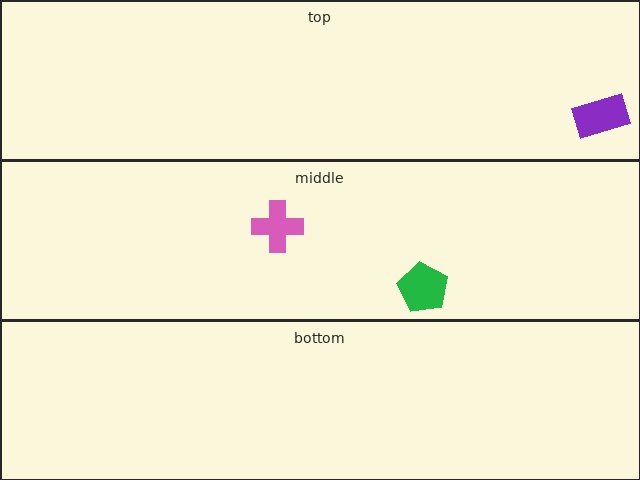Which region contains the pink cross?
The middle region.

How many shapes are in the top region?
1.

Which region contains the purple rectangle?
The top region.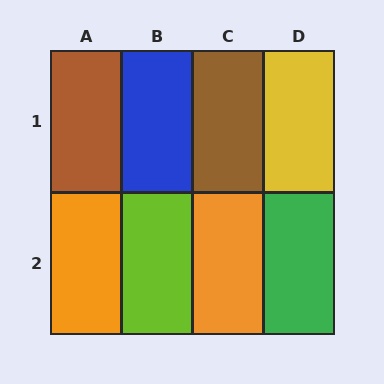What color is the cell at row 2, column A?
Orange.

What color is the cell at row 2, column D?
Green.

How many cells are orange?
2 cells are orange.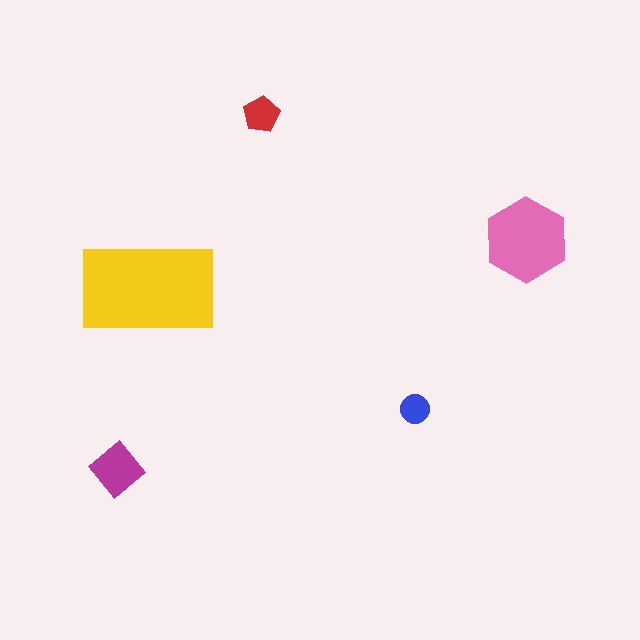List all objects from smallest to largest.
The blue circle, the red pentagon, the magenta diamond, the pink hexagon, the yellow rectangle.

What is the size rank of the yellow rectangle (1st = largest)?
1st.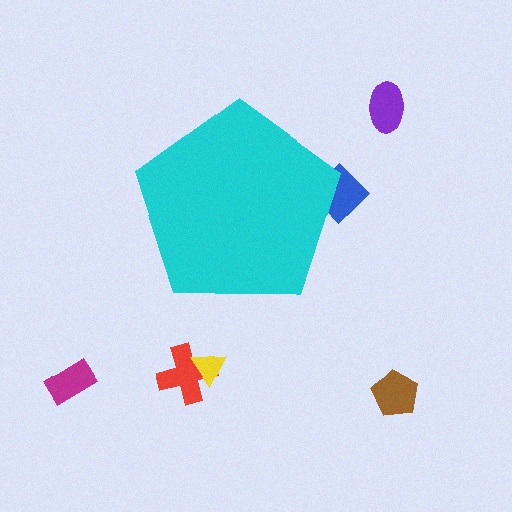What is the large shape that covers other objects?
A cyan pentagon.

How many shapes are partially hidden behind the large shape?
1 shape is partially hidden.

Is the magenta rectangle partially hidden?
No, the magenta rectangle is fully visible.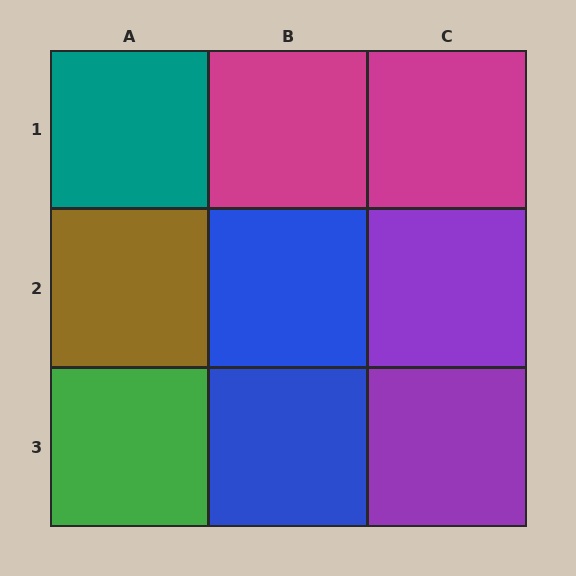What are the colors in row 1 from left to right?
Teal, magenta, magenta.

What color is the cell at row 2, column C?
Purple.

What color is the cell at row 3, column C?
Purple.